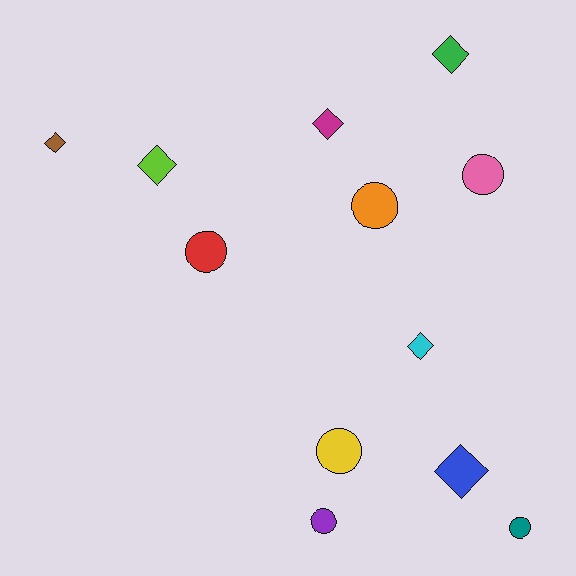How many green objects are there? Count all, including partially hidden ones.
There is 1 green object.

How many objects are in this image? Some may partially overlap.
There are 12 objects.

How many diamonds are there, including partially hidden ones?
There are 6 diamonds.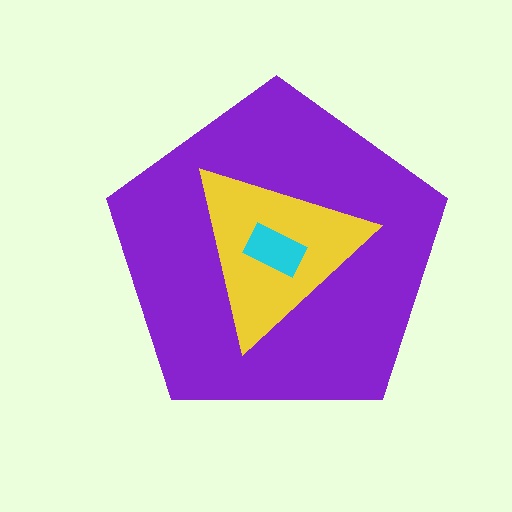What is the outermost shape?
The purple pentagon.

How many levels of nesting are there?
3.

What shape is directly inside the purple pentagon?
The yellow triangle.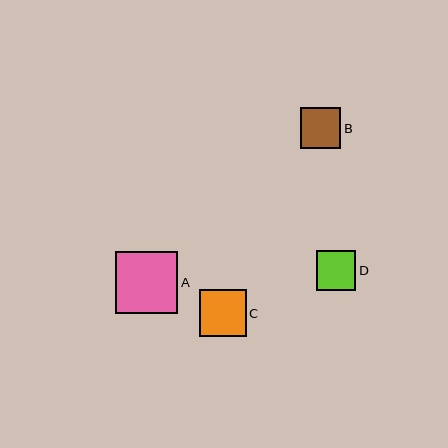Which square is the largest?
Square A is the largest with a size of approximately 62 pixels.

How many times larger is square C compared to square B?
Square C is approximately 1.2 times the size of square B.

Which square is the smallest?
Square D is the smallest with a size of approximately 39 pixels.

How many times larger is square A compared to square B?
Square A is approximately 1.5 times the size of square B.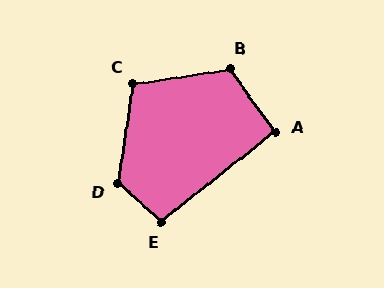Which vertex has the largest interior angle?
D, at approximately 123 degrees.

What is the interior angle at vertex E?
Approximately 100 degrees (obtuse).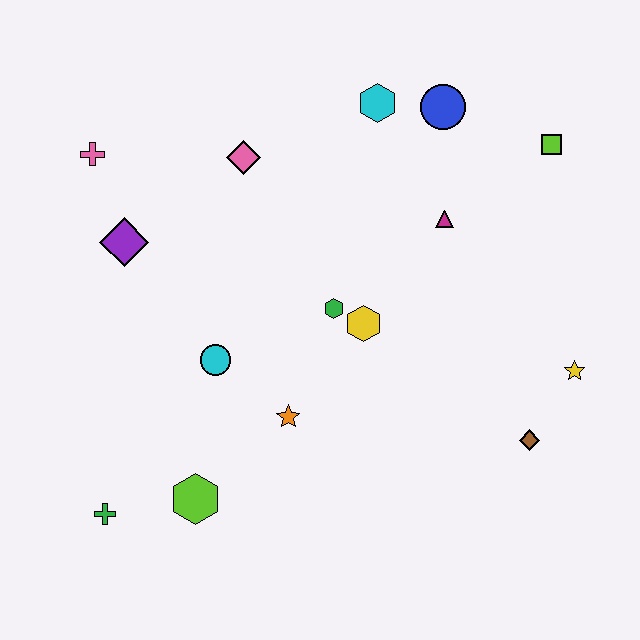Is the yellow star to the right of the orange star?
Yes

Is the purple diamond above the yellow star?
Yes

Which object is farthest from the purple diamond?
The yellow star is farthest from the purple diamond.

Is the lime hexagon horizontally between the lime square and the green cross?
Yes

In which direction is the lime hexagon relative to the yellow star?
The lime hexagon is to the left of the yellow star.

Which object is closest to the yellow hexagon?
The green hexagon is closest to the yellow hexagon.